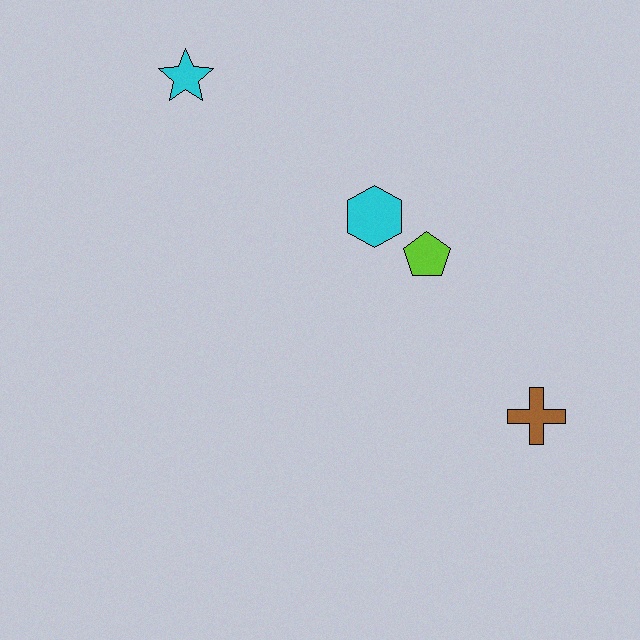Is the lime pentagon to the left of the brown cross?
Yes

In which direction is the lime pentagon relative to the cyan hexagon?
The lime pentagon is to the right of the cyan hexagon.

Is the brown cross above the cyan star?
No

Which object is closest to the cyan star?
The cyan hexagon is closest to the cyan star.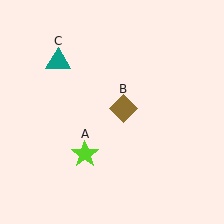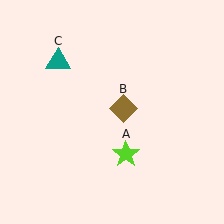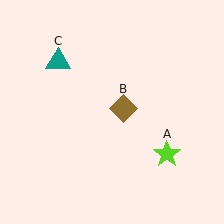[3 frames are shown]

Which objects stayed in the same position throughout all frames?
Brown diamond (object B) and teal triangle (object C) remained stationary.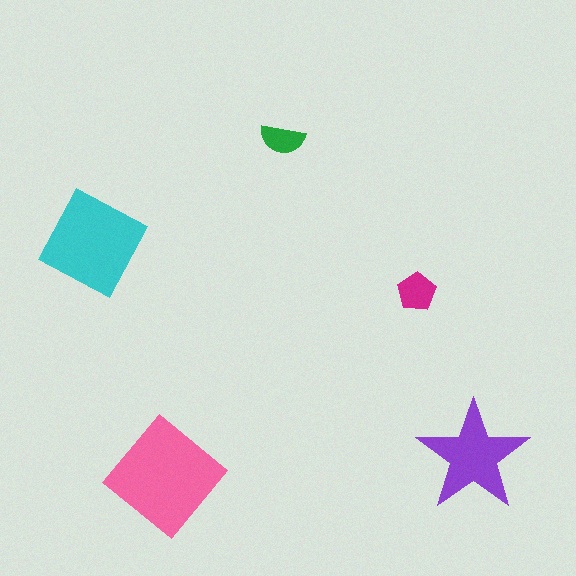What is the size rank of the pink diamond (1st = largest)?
1st.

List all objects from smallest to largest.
The green semicircle, the magenta pentagon, the purple star, the cyan diamond, the pink diamond.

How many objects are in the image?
There are 5 objects in the image.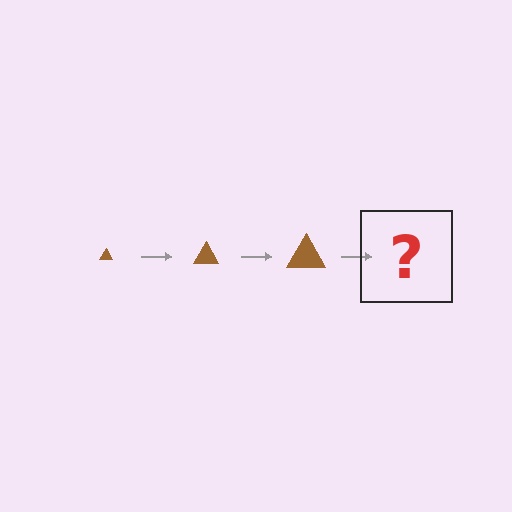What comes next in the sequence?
The next element should be a brown triangle, larger than the previous one.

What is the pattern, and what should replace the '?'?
The pattern is that the triangle gets progressively larger each step. The '?' should be a brown triangle, larger than the previous one.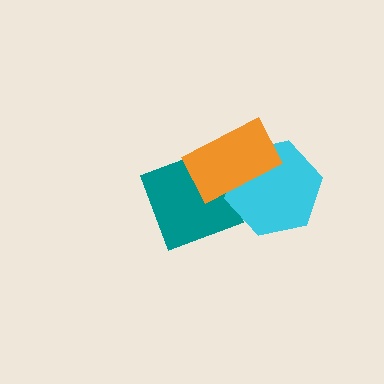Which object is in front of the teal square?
The orange rectangle is in front of the teal square.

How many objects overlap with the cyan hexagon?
1 object overlaps with the cyan hexagon.